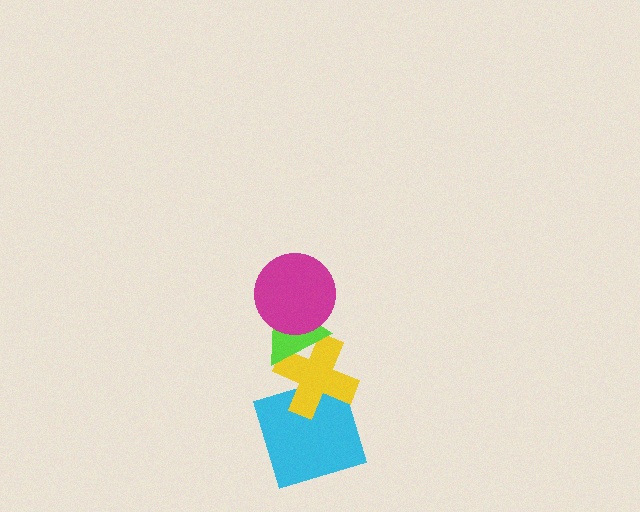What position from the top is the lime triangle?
The lime triangle is 2nd from the top.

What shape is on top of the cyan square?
The yellow cross is on top of the cyan square.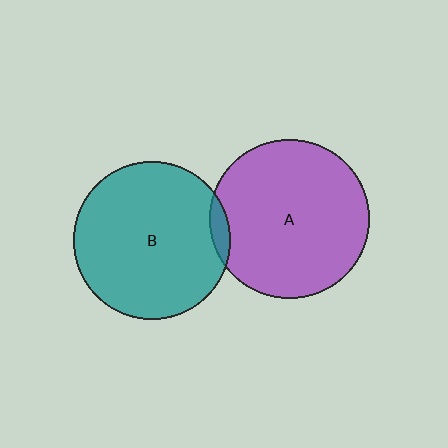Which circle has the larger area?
Circle A (purple).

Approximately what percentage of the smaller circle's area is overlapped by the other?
Approximately 5%.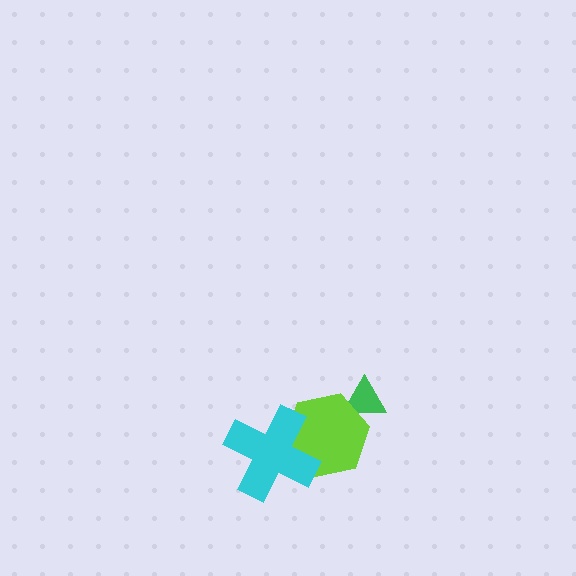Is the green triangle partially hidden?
Yes, it is partially covered by another shape.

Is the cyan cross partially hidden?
No, no other shape covers it.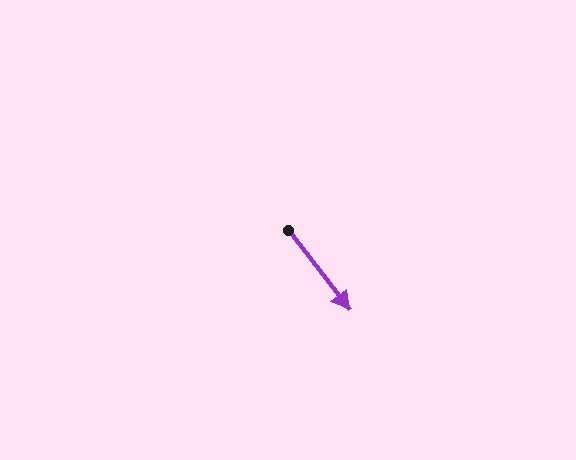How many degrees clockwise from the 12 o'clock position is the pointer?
Approximately 142 degrees.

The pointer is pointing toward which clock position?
Roughly 5 o'clock.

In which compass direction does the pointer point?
Southeast.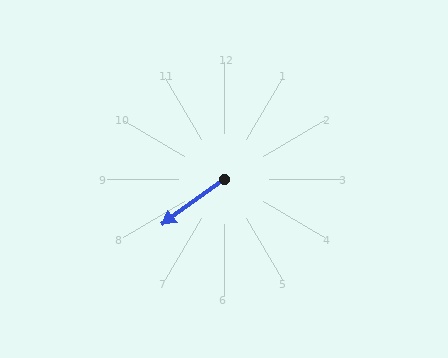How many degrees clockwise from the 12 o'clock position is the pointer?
Approximately 234 degrees.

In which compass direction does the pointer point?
Southwest.